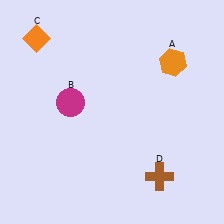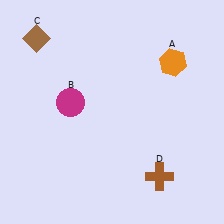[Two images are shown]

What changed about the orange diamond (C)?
In Image 1, C is orange. In Image 2, it changed to brown.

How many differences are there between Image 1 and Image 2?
There is 1 difference between the two images.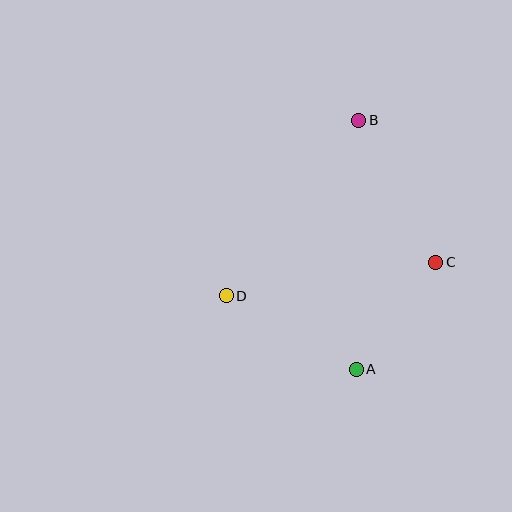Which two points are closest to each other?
Points A and C are closest to each other.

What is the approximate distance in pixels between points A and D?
The distance between A and D is approximately 149 pixels.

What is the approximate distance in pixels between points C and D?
The distance between C and D is approximately 212 pixels.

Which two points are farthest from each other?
Points A and B are farthest from each other.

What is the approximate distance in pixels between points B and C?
The distance between B and C is approximately 162 pixels.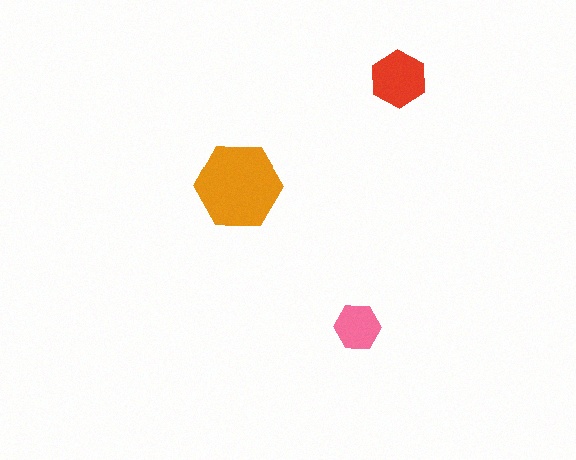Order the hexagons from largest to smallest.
the orange one, the red one, the pink one.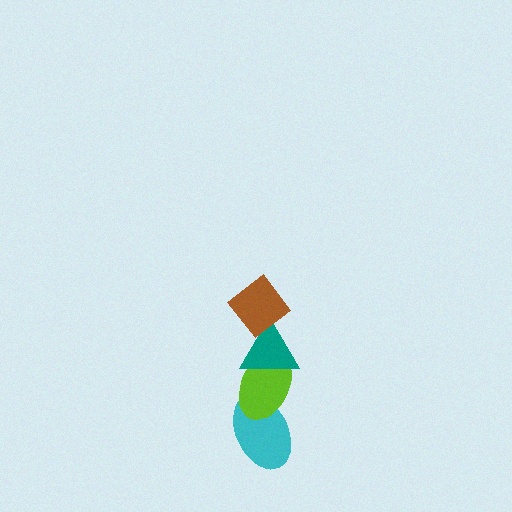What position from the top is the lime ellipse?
The lime ellipse is 3rd from the top.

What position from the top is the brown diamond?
The brown diamond is 1st from the top.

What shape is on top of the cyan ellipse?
The lime ellipse is on top of the cyan ellipse.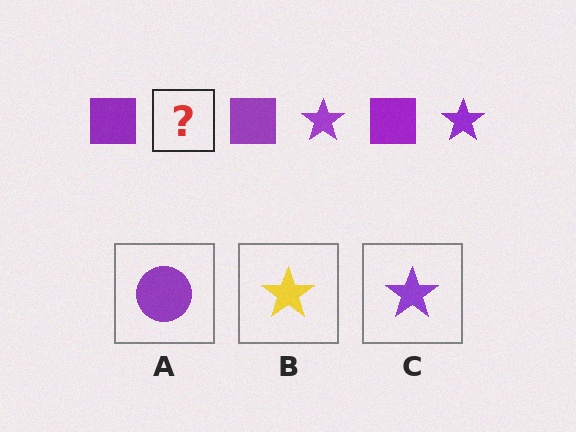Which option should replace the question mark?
Option C.